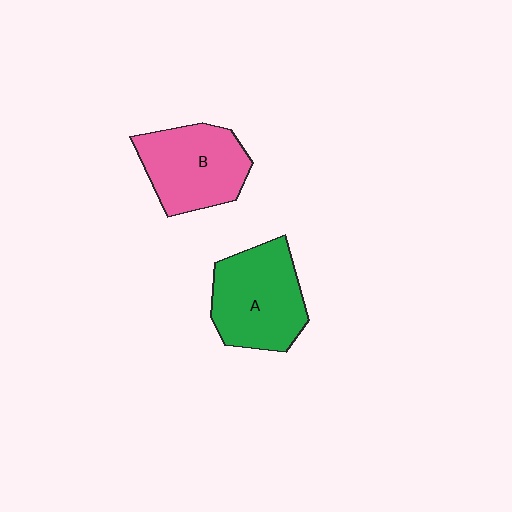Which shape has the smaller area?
Shape B (pink).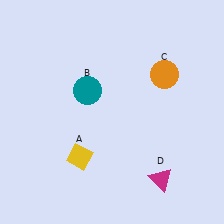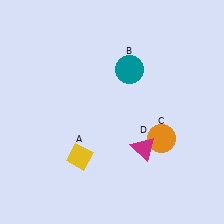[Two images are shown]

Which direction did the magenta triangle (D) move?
The magenta triangle (D) moved up.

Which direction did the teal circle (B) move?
The teal circle (B) moved right.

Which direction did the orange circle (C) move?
The orange circle (C) moved down.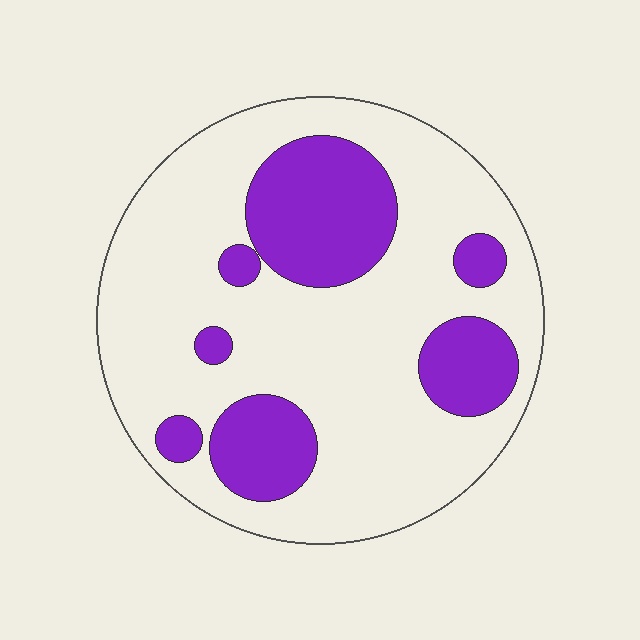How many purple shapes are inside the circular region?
7.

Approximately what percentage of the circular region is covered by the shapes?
Approximately 25%.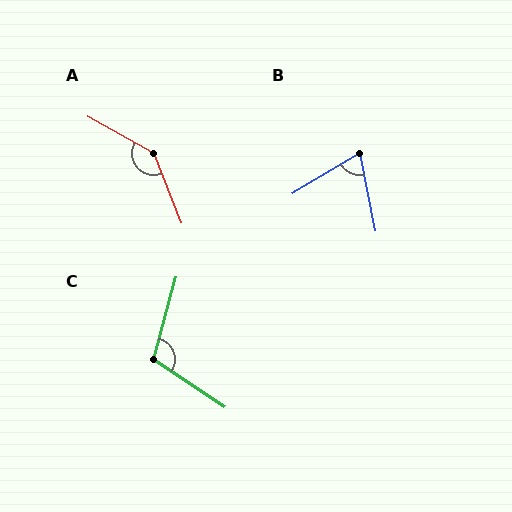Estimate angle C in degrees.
Approximately 108 degrees.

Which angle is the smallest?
B, at approximately 70 degrees.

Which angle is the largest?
A, at approximately 141 degrees.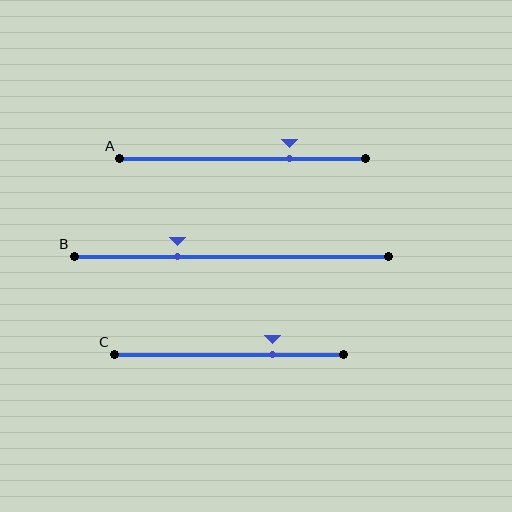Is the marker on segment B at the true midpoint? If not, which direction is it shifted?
No, the marker on segment B is shifted to the left by about 17% of the segment length.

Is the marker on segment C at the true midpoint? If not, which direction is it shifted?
No, the marker on segment C is shifted to the right by about 19% of the segment length.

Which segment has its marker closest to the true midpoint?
Segment B has its marker closest to the true midpoint.